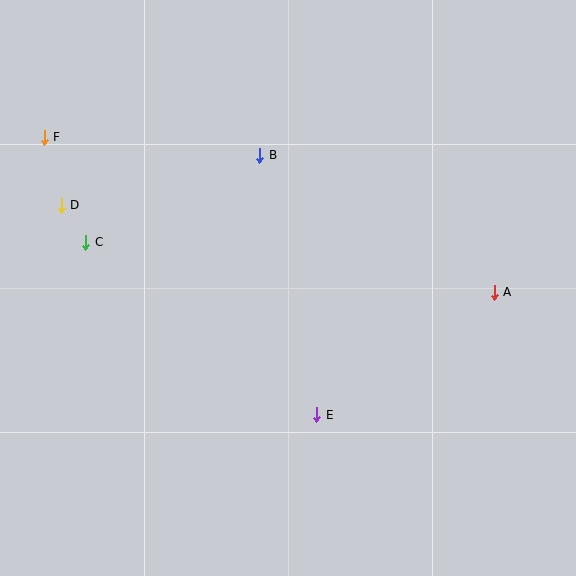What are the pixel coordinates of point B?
Point B is at (260, 155).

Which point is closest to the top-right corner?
Point A is closest to the top-right corner.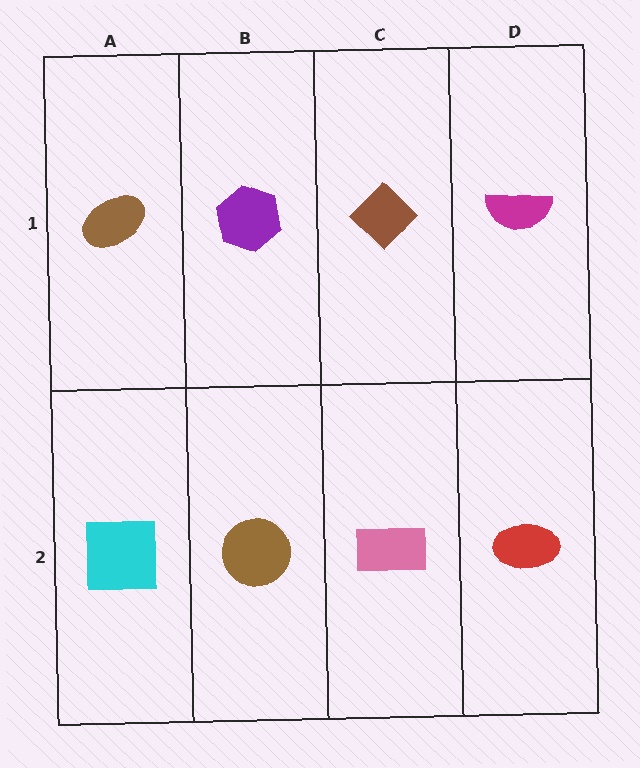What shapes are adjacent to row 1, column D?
A red ellipse (row 2, column D), a brown diamond (row 1, column C).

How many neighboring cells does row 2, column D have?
2.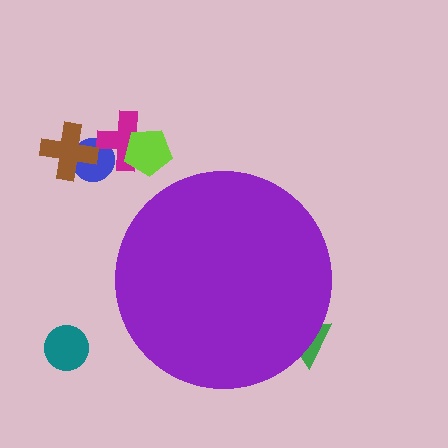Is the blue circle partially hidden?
No, the blue circle is fully visible.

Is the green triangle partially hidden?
Yes, the green triangle is partially hidden behind the purple circle.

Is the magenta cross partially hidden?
No, the magenta cross is fully visible.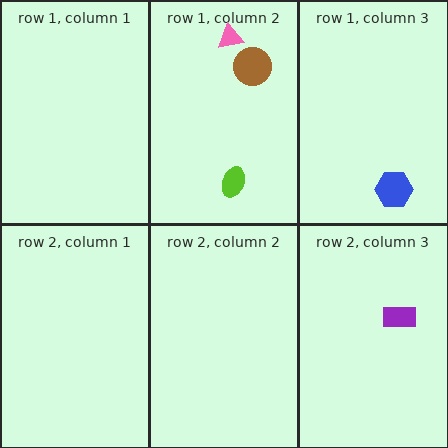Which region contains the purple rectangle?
The row 2, column 3 region.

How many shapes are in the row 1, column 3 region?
1.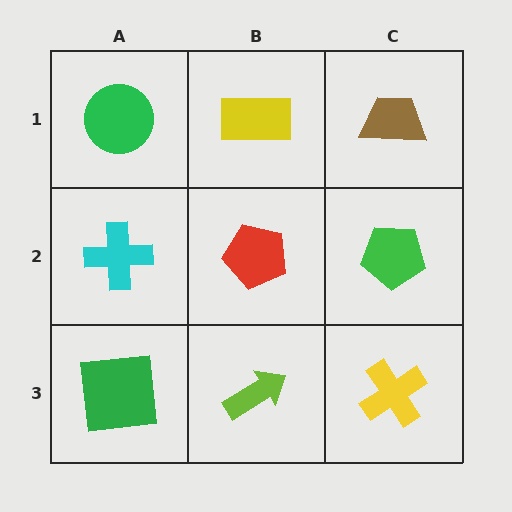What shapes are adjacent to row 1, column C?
A green pentagon (row 2, column C), a yellow rectangle (row 1, column B).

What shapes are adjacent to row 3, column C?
A green pentagon (row 2, column C), a lime arrow (row 3, column B).